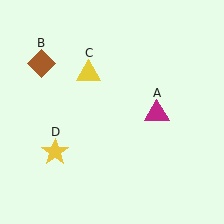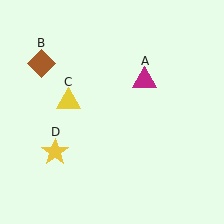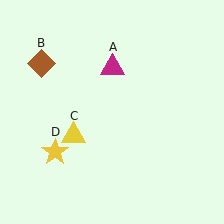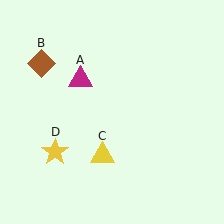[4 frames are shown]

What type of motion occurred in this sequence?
The magenta triangle (object A), yellow triangle (object C) rotated counterclockwise around the center of the scene.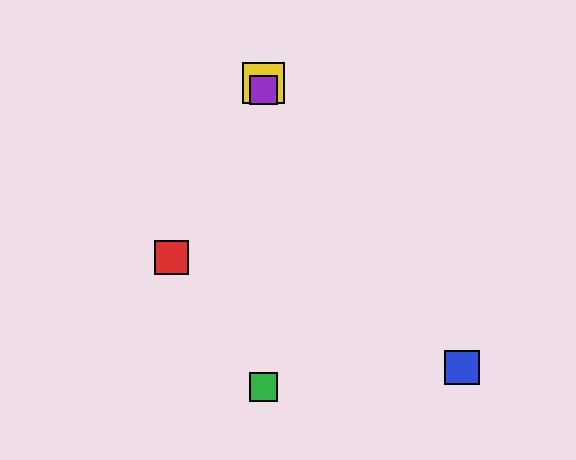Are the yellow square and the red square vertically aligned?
No, the yellow square is at x≈264 and the red square is at x≈171.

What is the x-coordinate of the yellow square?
The yellow square is at x≈264.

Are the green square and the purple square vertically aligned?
Yes, both are at x≈264.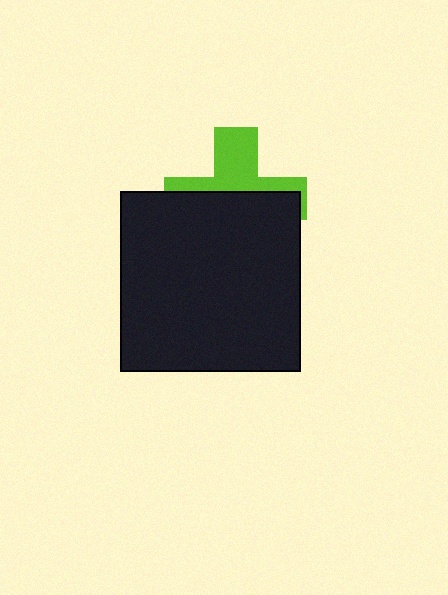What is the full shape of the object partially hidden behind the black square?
The partially hidden object is a lime cross.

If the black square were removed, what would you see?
You would see the complete lime cross.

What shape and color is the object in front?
The object in front is a black square.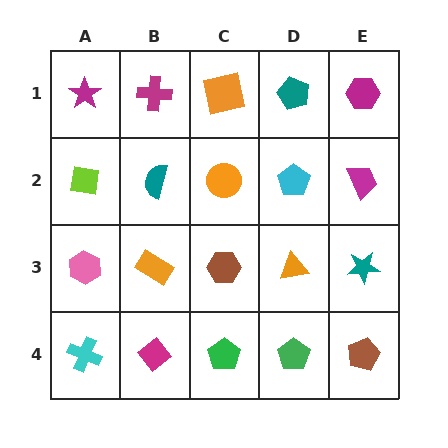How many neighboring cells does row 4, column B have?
3.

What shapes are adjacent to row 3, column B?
A teal semicircle (row 2, column B), a magenta diamond (row 4, column B), a pink hexagon (row 3, column A), a brown hexagon (row 3, column C).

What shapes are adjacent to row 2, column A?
A magenta star (row 1, column A), a pink hexagon (row 3, column A), a teal semicircle (row 2, column B).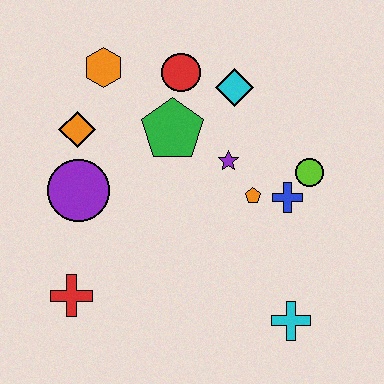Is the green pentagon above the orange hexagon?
No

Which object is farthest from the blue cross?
The red cross is farthest from the blue cross.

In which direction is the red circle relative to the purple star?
The red circle is above the purple star.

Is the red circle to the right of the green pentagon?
Yes